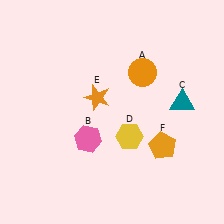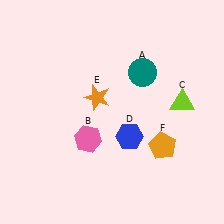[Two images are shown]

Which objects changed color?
A changed from orange to teal. C changed from teal to lime. D changed from yellow to blue.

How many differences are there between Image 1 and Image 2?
There are 3 differences between the two images.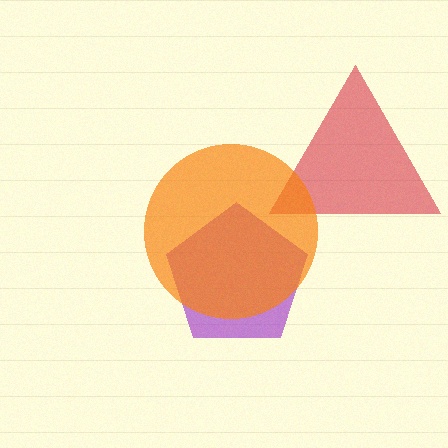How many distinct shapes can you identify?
There are 3 distinct shapes: a purple pentagon, a red triangle, an orange circle.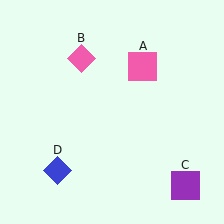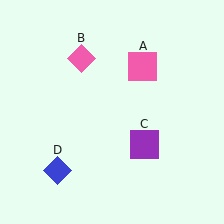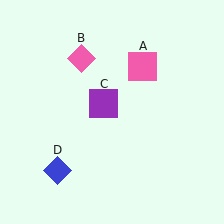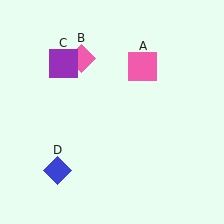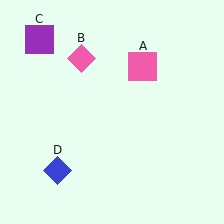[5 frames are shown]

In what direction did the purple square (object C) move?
The purple square (object C) moved up and to the left.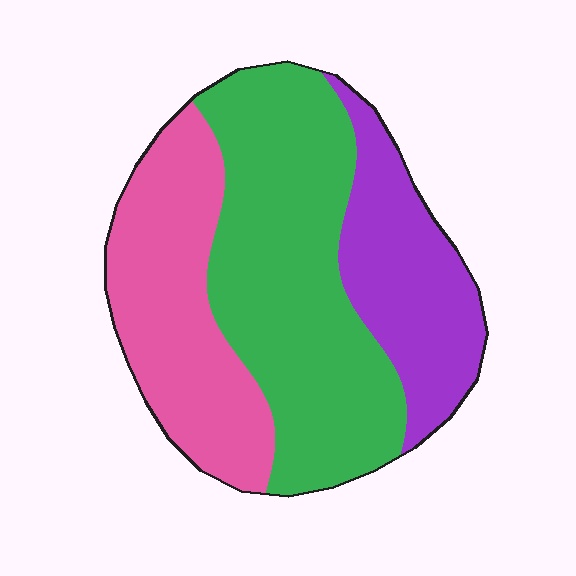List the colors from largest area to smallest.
From largest to smallest: green, pink, purple.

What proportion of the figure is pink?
Pink takes up about one third (1/3) of the figure.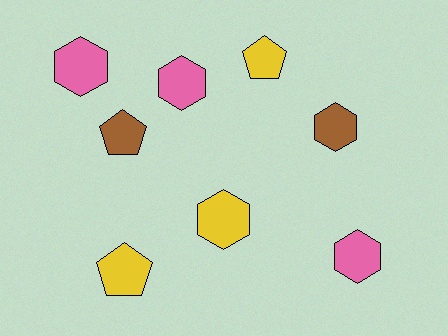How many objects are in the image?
There are 8 objects.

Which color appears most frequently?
Pink, with 3 objects.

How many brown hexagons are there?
There is 1 brown hexagon.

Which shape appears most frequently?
Hexagon, with 5 objects.